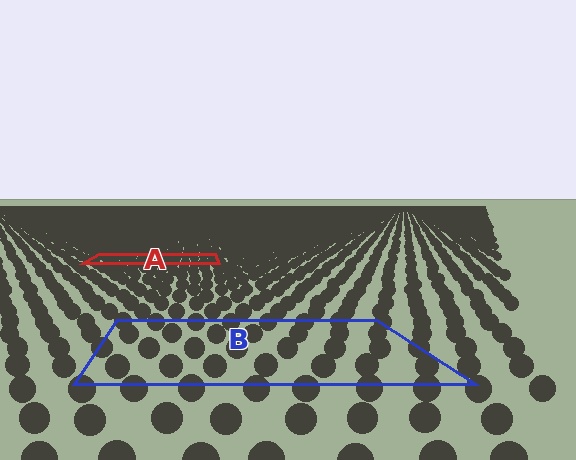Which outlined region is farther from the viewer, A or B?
Region A is farther from the viewer — the texture elements inside it appear smaller and more densely packed.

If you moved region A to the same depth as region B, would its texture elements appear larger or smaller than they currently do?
They would appear larger. At a closer depth, the same texture elements are projected at a bigger on-screen size.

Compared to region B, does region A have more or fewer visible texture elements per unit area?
Region A has more texture elements per unit area — they are packed more densely because it is farther away.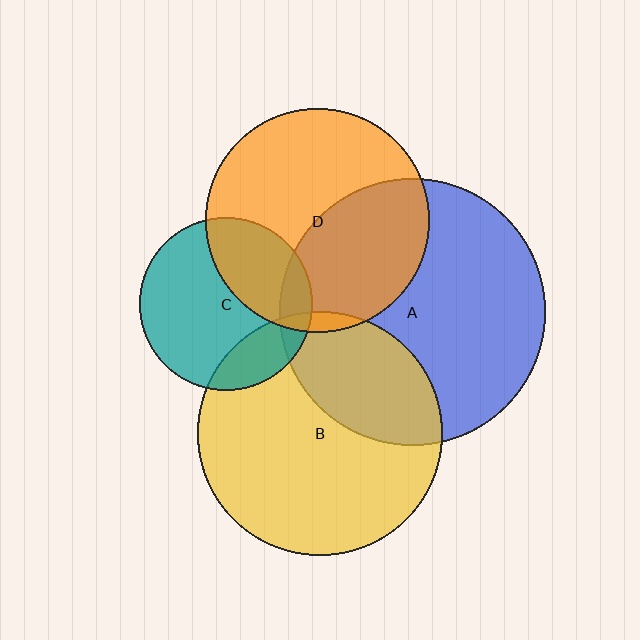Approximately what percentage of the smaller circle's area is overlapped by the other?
Approximately 20%.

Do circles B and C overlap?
Yes.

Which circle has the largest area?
Circle A (blue).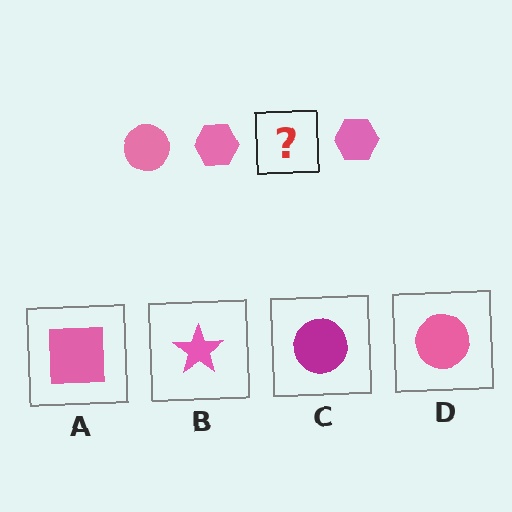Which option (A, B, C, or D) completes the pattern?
D.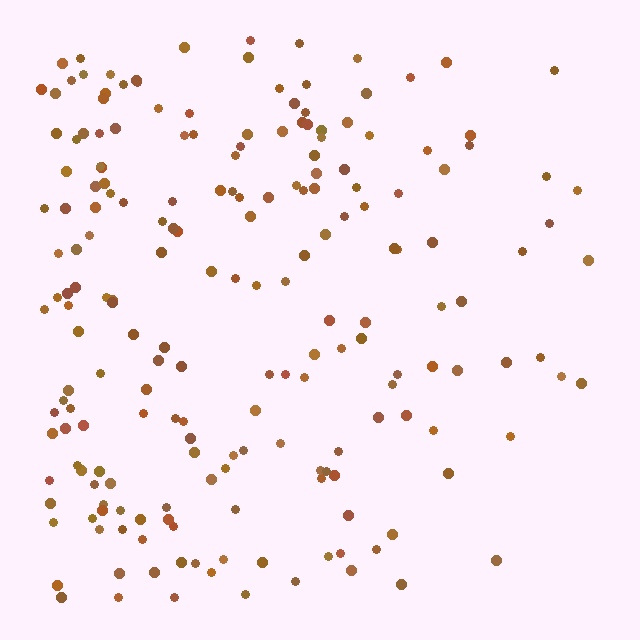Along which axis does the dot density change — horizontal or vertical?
Horizontal.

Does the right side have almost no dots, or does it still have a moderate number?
Still a moderate number, just noticeably fewer than the left.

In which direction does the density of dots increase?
From right to left, with the left side densest.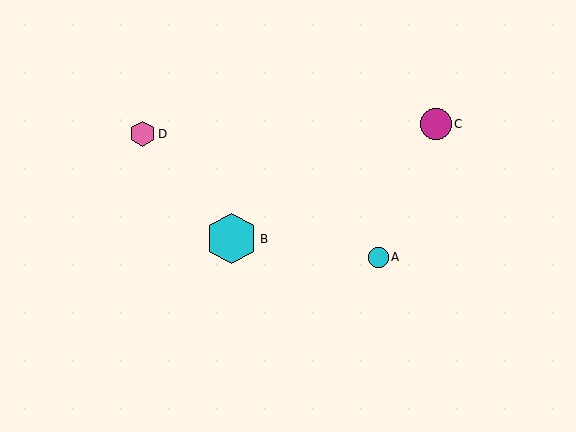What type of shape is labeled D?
Shape D is a pink hexagon.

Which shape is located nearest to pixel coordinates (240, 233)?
The cyan hexagon (labeled B) at (232, 239) is nearest to that location.